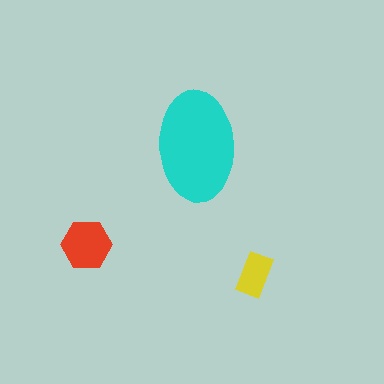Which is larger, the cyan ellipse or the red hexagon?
The cyan ellipse.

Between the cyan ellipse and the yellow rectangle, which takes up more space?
The cyan ellipse.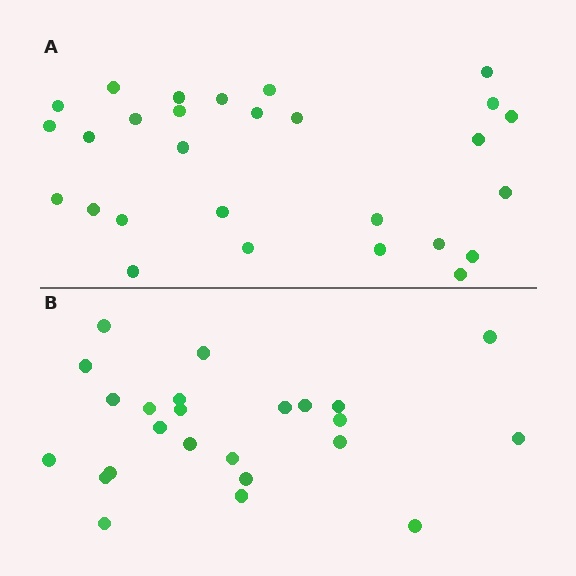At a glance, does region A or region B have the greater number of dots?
Region A (the top region) has more dots.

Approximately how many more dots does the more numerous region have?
Region A has about 4 more dots than region B.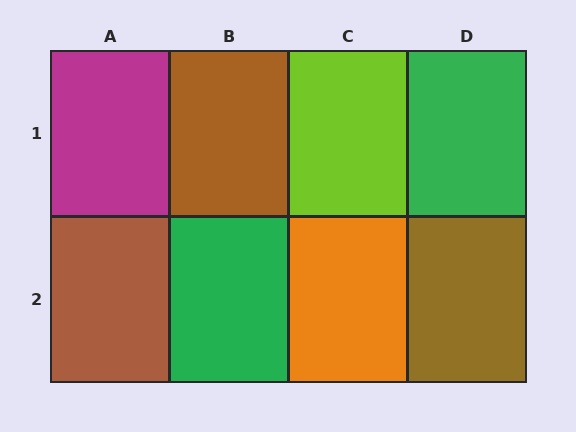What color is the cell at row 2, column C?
Orange.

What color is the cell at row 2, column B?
Green.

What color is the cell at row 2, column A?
Brown.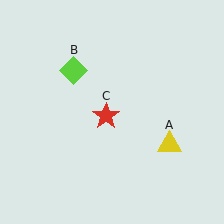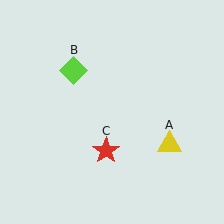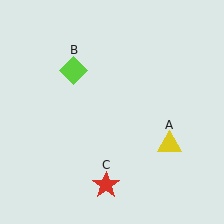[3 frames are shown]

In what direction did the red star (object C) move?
The red star (object C) moved down.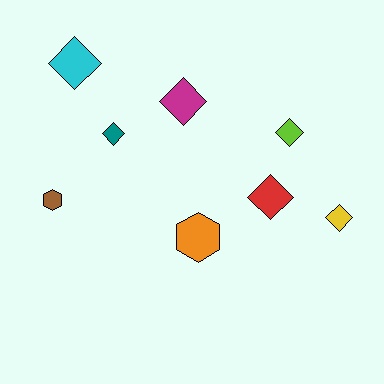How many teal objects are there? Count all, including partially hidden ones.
There is 1 teal object.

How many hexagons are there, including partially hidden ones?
There are 2 hexagons.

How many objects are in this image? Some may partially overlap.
There are 8 objects.